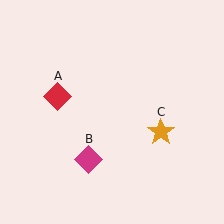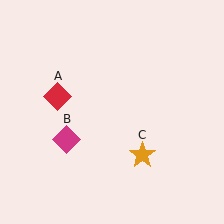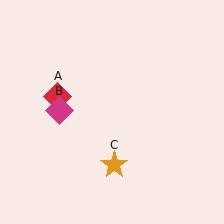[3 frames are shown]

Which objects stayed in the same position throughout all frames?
Red diamond (object A) remained stationary.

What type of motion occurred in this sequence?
The magenta diamond (object B), orange star (object C) rotated clockwise around the center of the scene.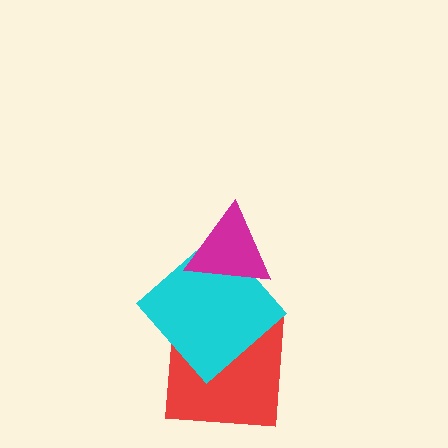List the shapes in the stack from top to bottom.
From top to bottom: the magenta triangle, the cyan diamond, the red square.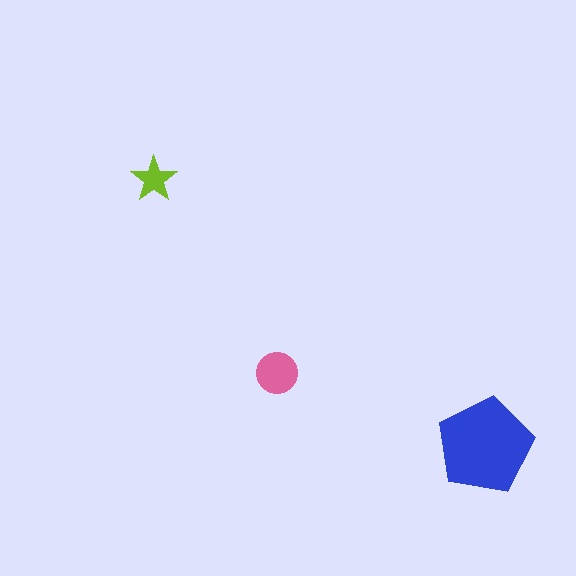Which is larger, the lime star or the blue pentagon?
The blue pentagon.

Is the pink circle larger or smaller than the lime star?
Larger.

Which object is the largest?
The blue pentagon.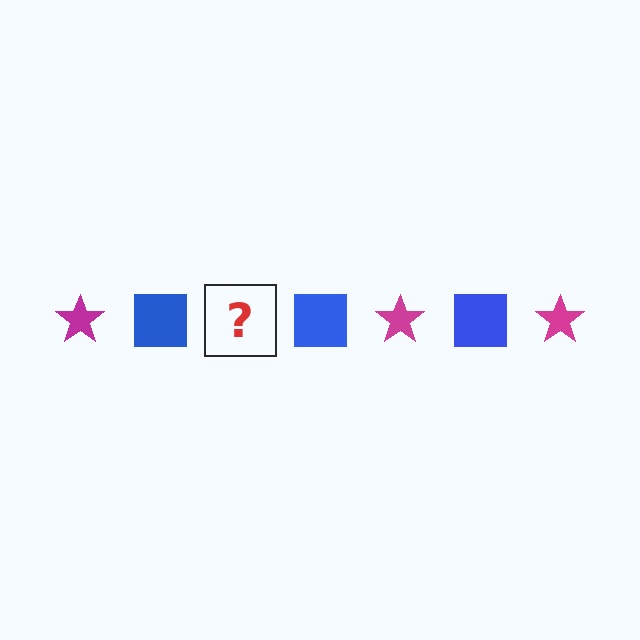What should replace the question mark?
The question mark should be replaced with a magenta star.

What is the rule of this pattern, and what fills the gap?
The rule is that the pattern alternates between magenta star and blue square. The gap should be filled with a magenta star.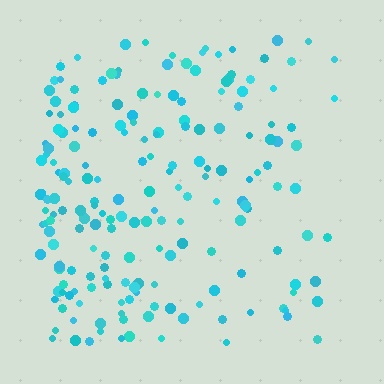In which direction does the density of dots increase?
From right to left, with the left side densest.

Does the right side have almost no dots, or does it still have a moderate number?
Still a moderate number, just noticeably fewer than the left.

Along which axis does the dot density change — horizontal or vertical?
Horizontal.